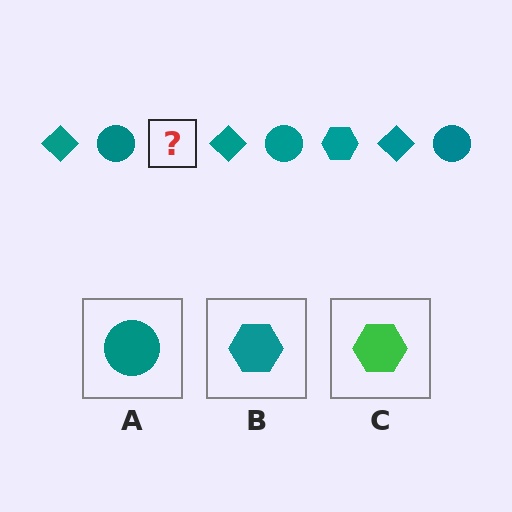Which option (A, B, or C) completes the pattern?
B.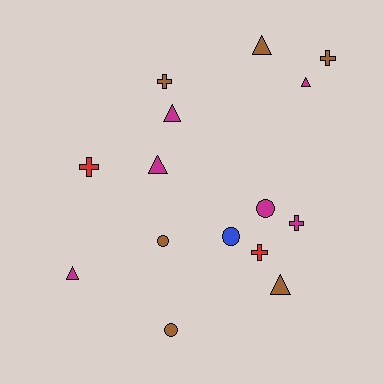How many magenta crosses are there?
There is 1 magenta cross.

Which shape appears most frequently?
Triangle, with 6 objects.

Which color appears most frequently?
Magenta, with 6 objects.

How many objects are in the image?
There are 15 objects.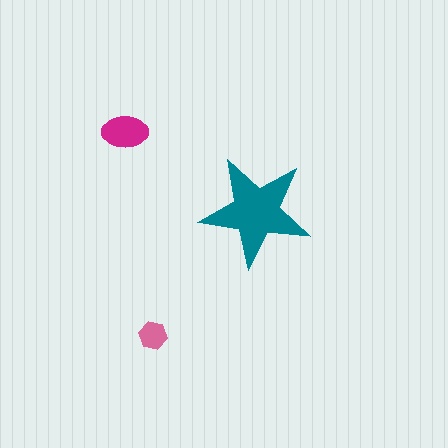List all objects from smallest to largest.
The pink hexagon, the magenta ellipse, the teal star.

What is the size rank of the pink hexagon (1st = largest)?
3rd.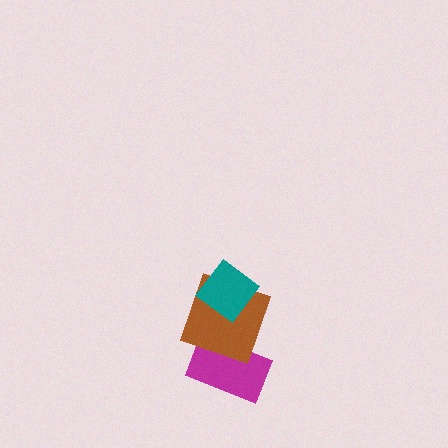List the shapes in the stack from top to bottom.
From top to bottom: the teal diamond, the brown square, the magenta rectangle.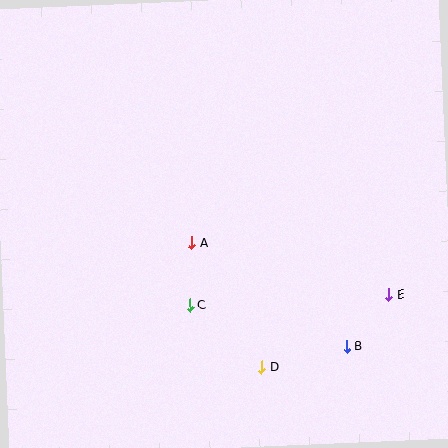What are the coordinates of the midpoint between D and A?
The midpoint between D and A is at (227, 305).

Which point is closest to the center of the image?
Point A at (191, 243) is closest to the center.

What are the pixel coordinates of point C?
Point C is at (189, 305).